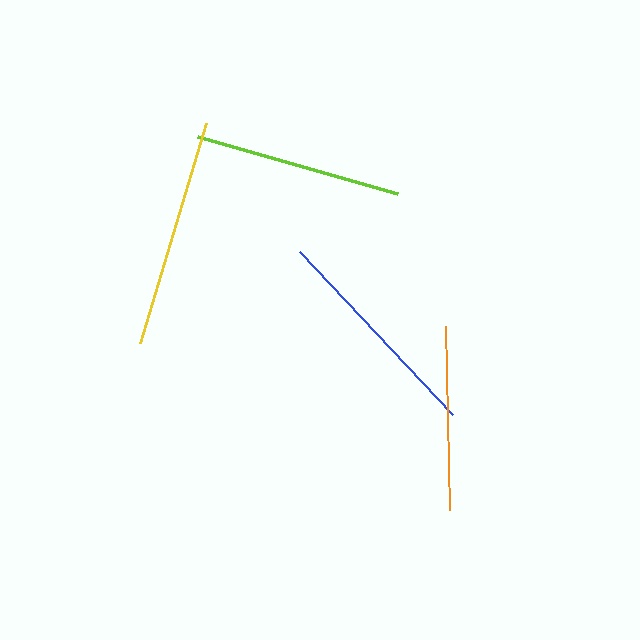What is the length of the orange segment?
The orange segment is approximately 183 pixels long.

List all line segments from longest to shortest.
From longest to shortest: yellow, blue, lime, orange.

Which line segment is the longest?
The yellow line is the longest at approximately 229 pixels.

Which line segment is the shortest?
The orange line is the shortest at approximately 183 pixels.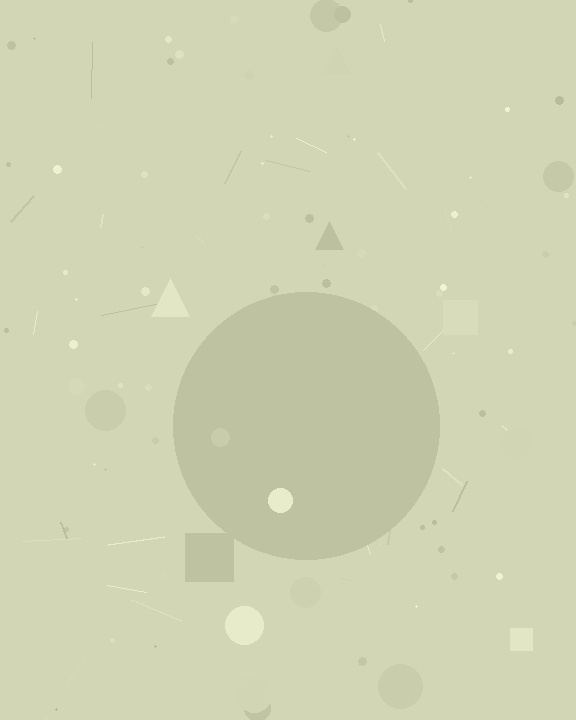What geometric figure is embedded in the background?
A circle is embedded in the background.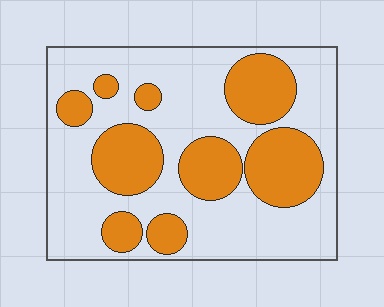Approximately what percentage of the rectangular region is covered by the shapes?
Approximately 35%.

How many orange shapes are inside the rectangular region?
9.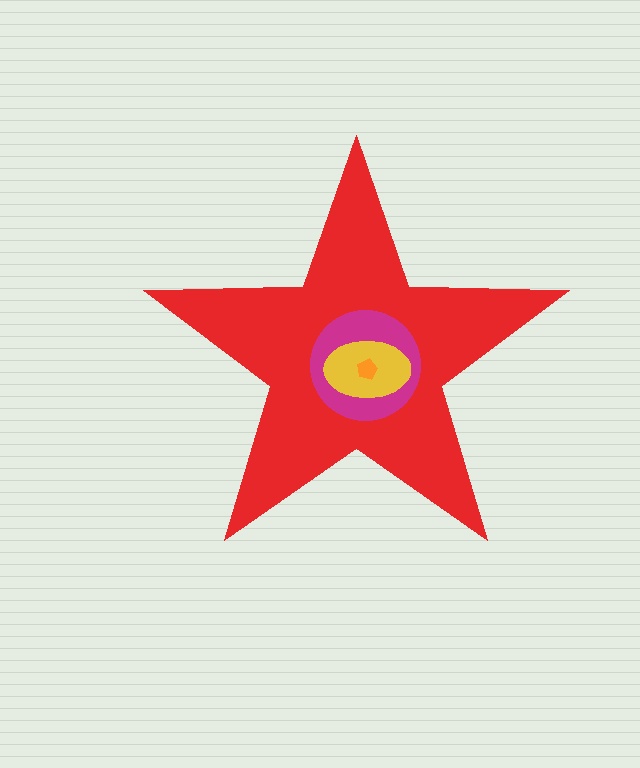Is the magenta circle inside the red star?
Yes.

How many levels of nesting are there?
4.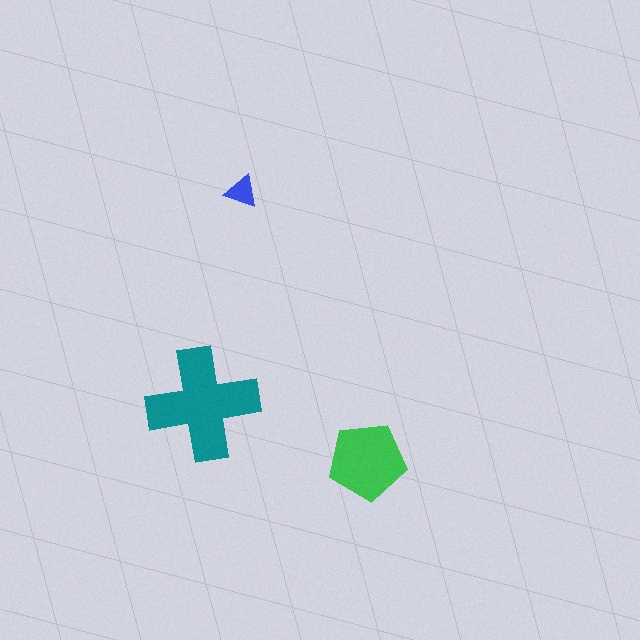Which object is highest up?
The blue triangle is topmost.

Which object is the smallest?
The blue triangle.